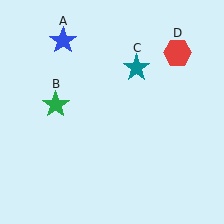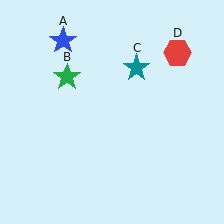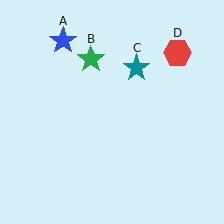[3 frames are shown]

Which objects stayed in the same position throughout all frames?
Blue star (object A) and teal star (object C) and red hexagon (object D) remained stationary.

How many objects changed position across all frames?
1 object changed position: green star (object B).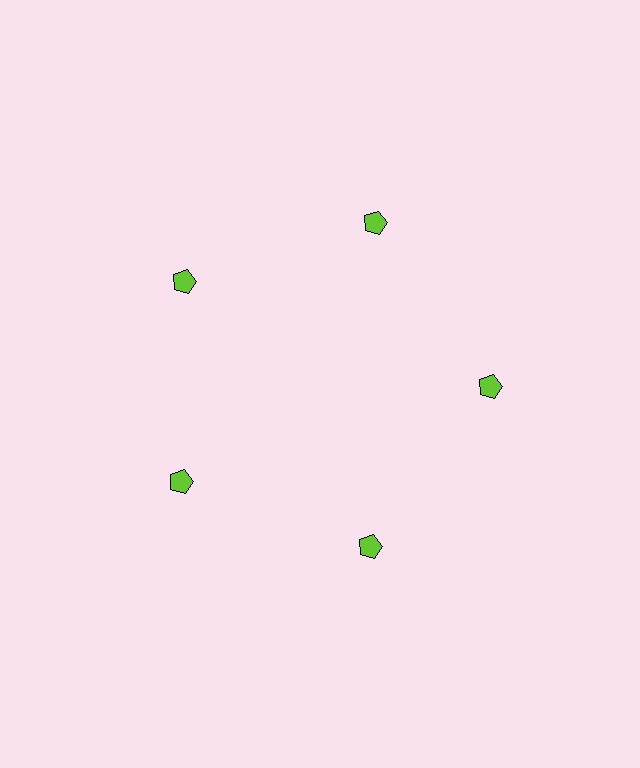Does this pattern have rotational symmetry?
Yes, this pattern has 5-fold rotational symmetry. It looks the same after rotating 72 degrees around the center.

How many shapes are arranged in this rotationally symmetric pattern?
There are 5 shapes, arranged in 5 groups of 1.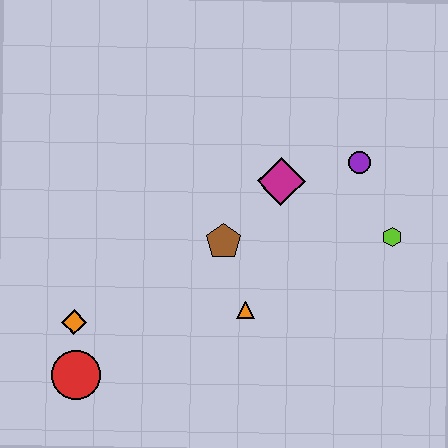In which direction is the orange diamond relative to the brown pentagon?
The orange diamond is to the left of the brown pentagon.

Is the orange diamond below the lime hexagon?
Yes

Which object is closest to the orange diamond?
The red circle is closest to the orange diamond.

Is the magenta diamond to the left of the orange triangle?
No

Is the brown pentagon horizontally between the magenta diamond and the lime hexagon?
No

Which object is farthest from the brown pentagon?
The red circle is farthest from the brown pentagon.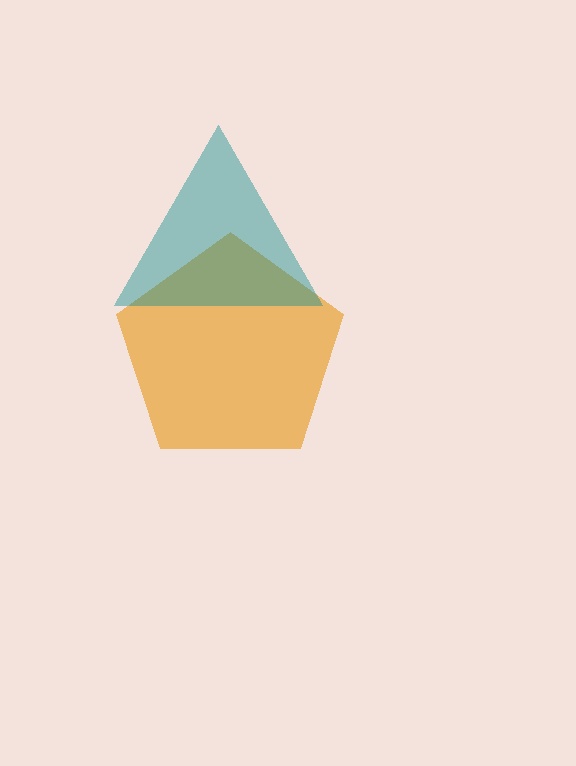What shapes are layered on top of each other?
The layered shapes are: an orange pentagon, a teal triangle.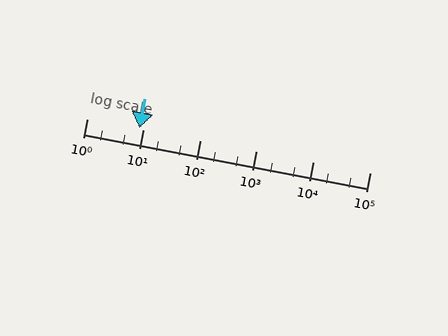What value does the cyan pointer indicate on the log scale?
The pointer indicates approximately 8.4.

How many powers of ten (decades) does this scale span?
The scale spans 5 decades, from 1 to 100000.